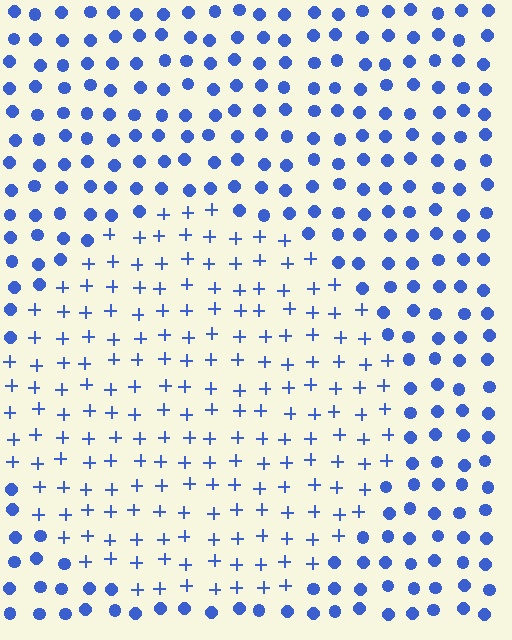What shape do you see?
I see a circle.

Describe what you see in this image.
The image is filled with small blue elements arranged in a uniform grid. A circle-shaped region contains plus signs, while the surrounding area contains circles. The boundary is defined purely by the change in element shape.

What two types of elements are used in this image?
The image uses plus signs inside the circle region and circles outside it.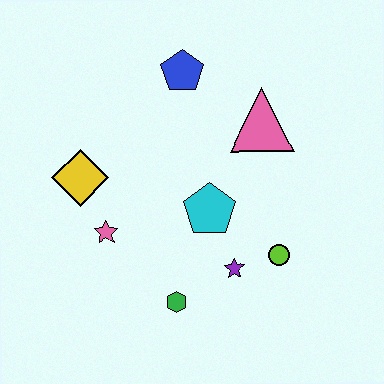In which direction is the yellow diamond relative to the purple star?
The yellow diamond is to the left of the purple star.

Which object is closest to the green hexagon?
The purple star is closest to the green hexagon.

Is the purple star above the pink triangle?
No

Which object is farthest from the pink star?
The pink triangle is farthest from the pink star.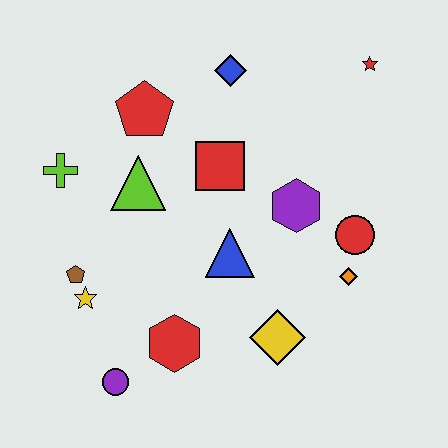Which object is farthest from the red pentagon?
The purple circle is farthest from the red pentagon.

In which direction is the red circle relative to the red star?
The red circle is below the red star.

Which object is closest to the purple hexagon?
The red circle is closest to the purple hexagon.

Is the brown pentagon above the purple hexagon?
No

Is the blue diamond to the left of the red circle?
Yes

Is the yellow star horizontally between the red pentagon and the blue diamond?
No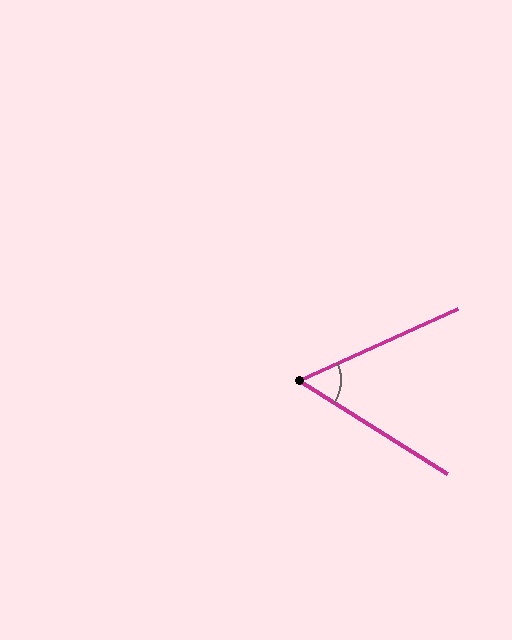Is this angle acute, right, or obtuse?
It is acute.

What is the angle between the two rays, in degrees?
Approximately 56 degrees.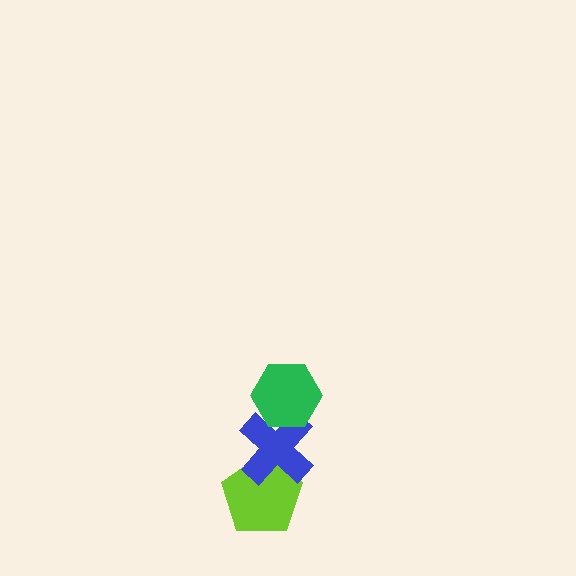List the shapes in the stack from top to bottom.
From top to bottom: the green hexagon, the blue cross, the lime pentagon.